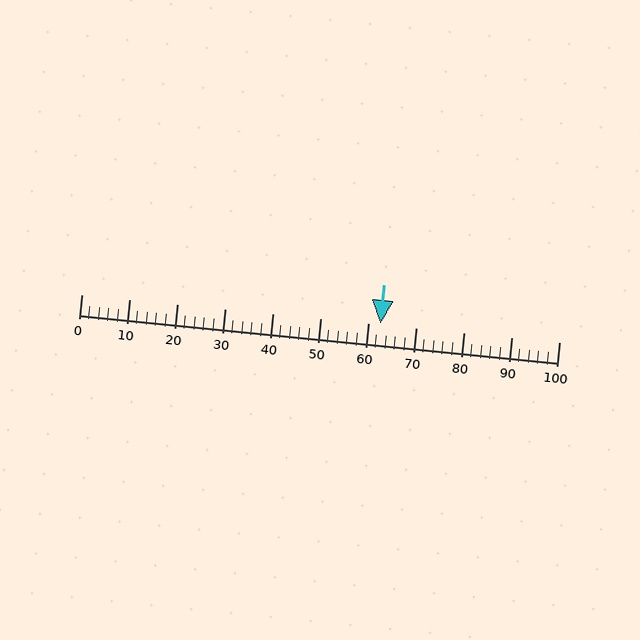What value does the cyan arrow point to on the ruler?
The cyan arrow points to approximately 63.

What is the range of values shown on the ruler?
The ruler shows values from 0 to 100.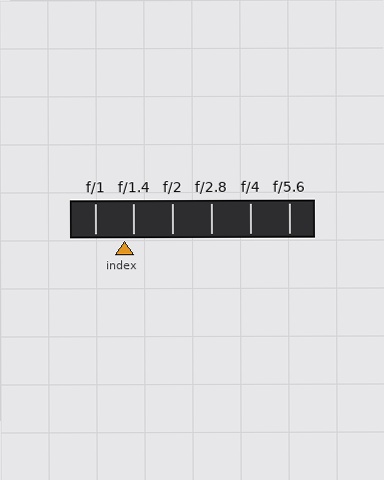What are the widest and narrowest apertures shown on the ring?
The widest aperture shown is f/1 and the narrowest is f/5.6.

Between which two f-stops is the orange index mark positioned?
The index mark is between f/1 and f/1.4.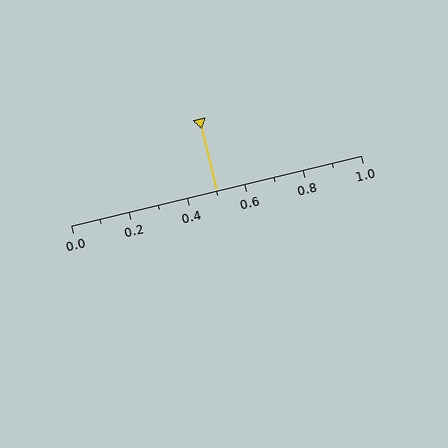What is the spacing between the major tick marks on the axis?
The major ticks are spaced 0.2 apart.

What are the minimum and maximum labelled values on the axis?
The axis runs from 0.0 to 1.0.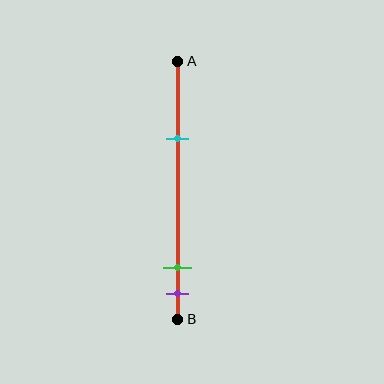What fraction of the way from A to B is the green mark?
The green mark is approximately 80% (0.8) of the way from A to B.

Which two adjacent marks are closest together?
The green and purple marks are the closest adjacent pair.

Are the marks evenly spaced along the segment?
No, the marks are not evenly spaced.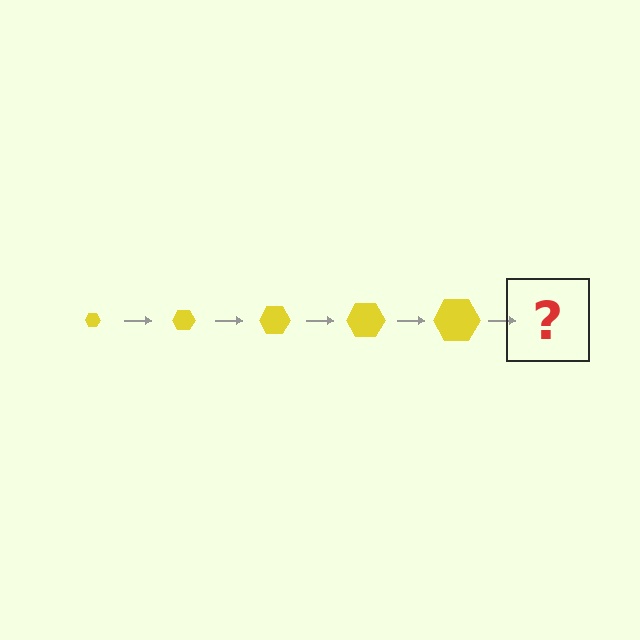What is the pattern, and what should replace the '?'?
The pattern is that the hexagon gets progressively larger each step. The '?' should be a yellow hexagon, larger than the previous one.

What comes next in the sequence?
The next element should be a yellow hexagon, larger than the previous one.